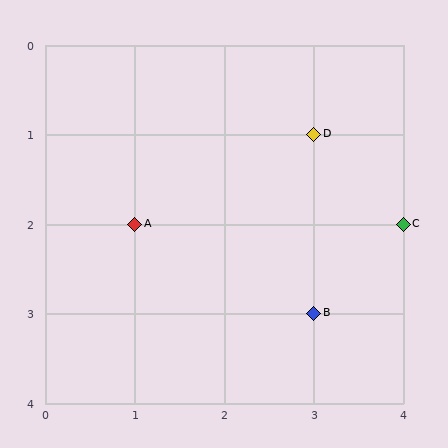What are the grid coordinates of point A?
Point A is at grid coordinates (1, 2).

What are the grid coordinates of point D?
Point D is at grid coordinates (3, 1).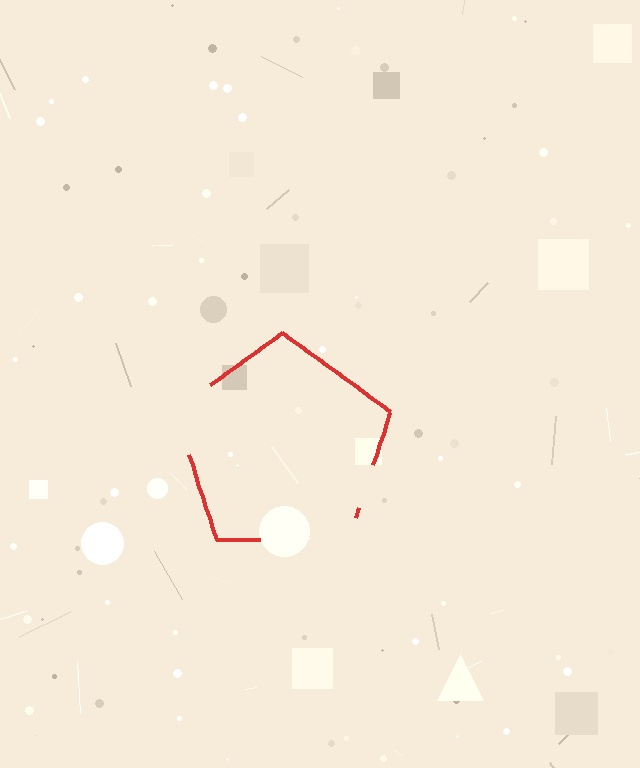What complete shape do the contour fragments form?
The contour fragments form a pentagon.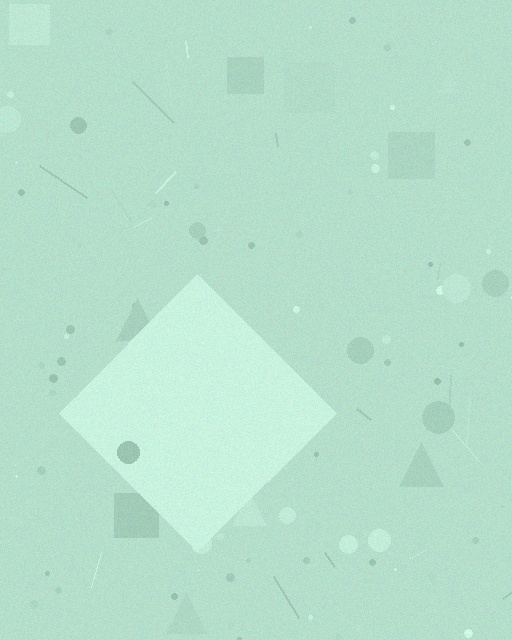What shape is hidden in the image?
A diamond is hidden in the image.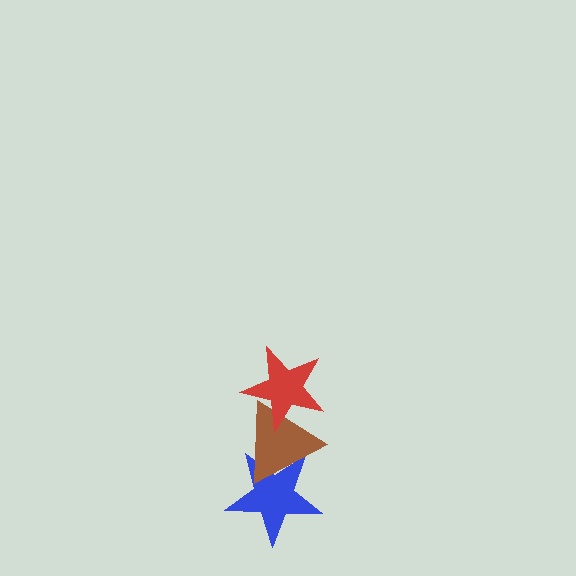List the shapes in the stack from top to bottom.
From top to bottom: the red star, the brown triangle, the blue star.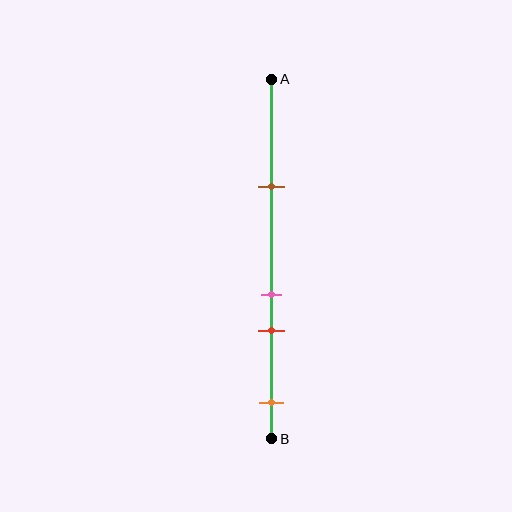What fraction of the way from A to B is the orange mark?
The orange mark is approximately 90% (0.9) of the way from A to B.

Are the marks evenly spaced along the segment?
No, the marks are not evenly spaced.